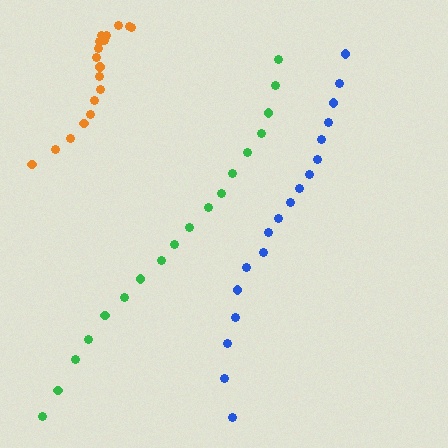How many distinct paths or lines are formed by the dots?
There are 3 distinct paths.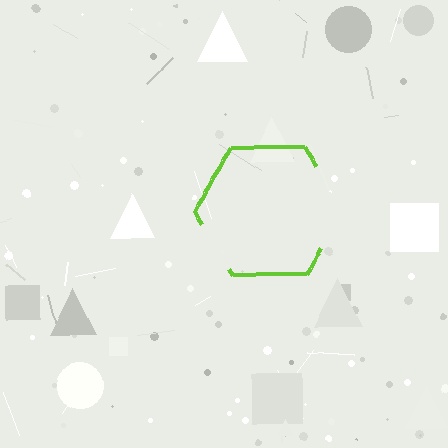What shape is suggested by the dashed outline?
The dashed outline suggests a hexagon.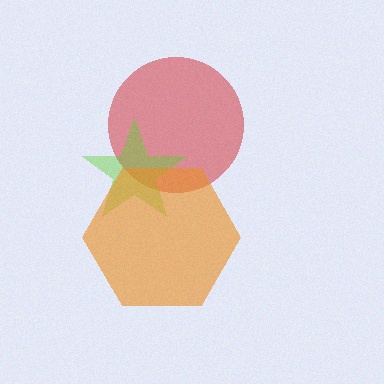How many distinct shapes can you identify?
There are 3 distinct shapes: a red circle, a lime star, an orange hexagon.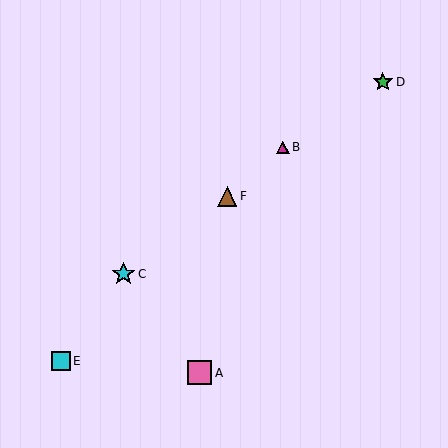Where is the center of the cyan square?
The center of the cyan square is at (61, 361).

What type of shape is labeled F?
Shape F is a brown triangle.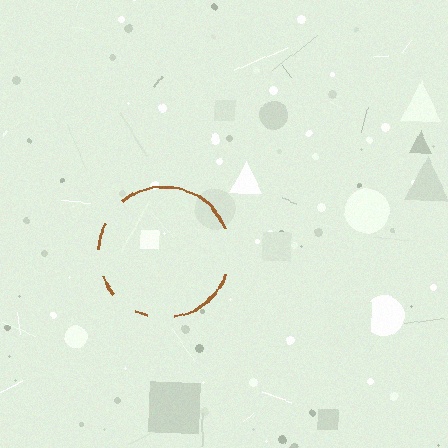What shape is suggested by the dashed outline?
The dashed outline suggests a circle.